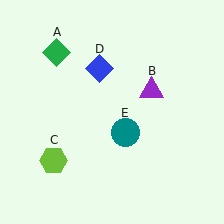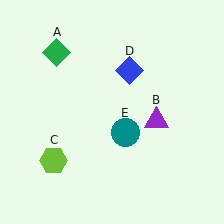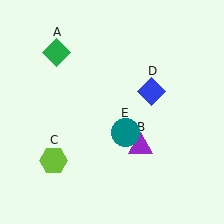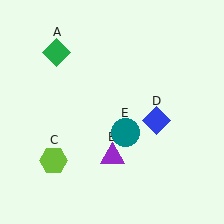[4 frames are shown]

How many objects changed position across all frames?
2 objects changed position: purple triangle (object B), blue diamond (object D).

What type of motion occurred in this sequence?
The purple triangle (object B), blue diamond (object D) rotated clockwise around the center of the scene.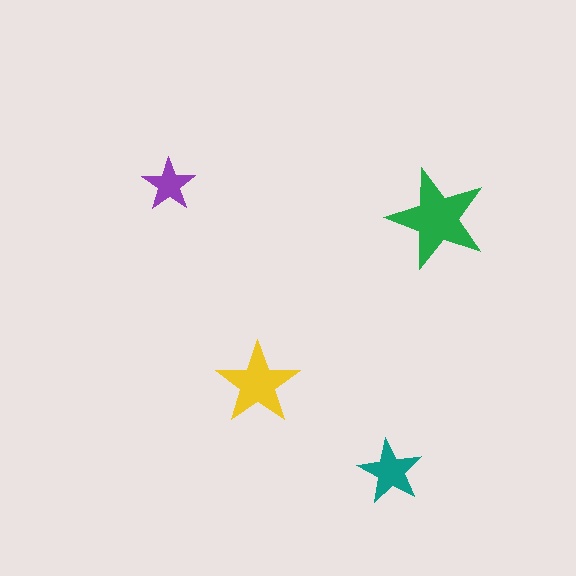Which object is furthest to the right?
The green star is rightmost.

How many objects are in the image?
There are 4 objects in the image.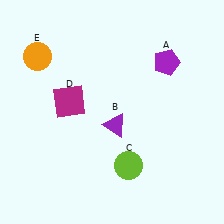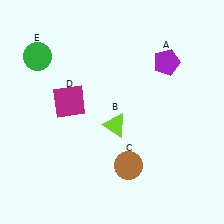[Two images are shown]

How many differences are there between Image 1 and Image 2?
There are 3 differences between the two images.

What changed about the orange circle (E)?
In Image 1, E is orange. In Image 2, it changed to green.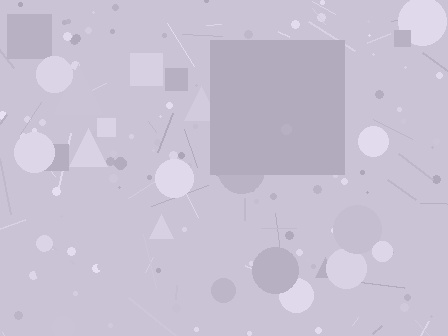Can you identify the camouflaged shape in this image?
The camouflaged shape is a square.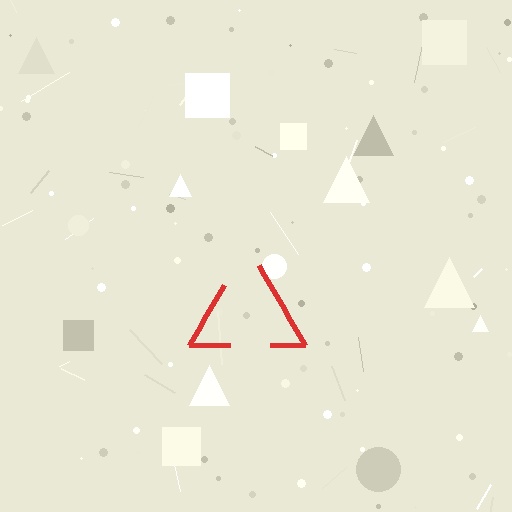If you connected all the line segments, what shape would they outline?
They would outline a triangle.